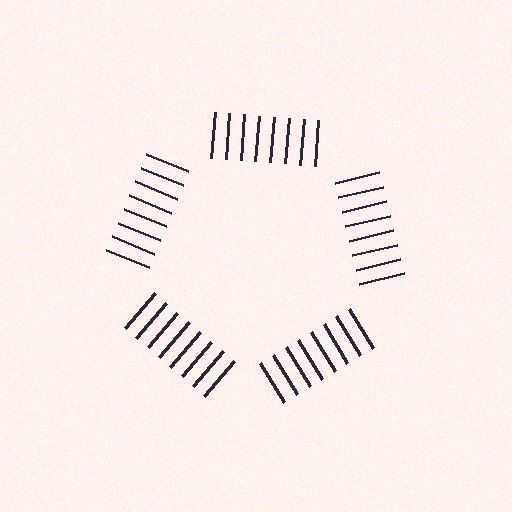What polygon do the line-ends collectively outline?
An illusory pentagon — the line segments terminate on its edges but no continuous stroke is drawn.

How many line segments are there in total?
40 — 8 along each of the 5 edges.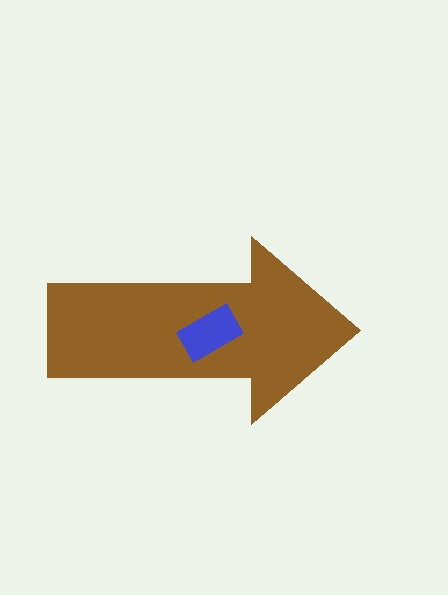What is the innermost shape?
The blue rectangle.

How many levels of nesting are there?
2.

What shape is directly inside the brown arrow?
The blue rectangle.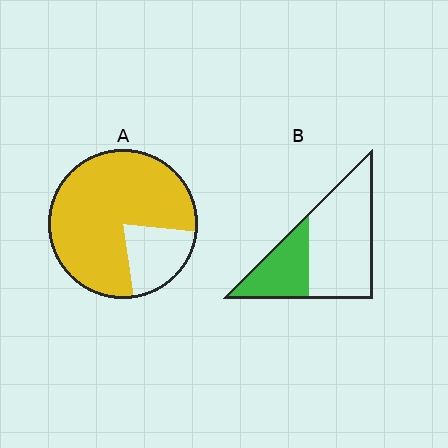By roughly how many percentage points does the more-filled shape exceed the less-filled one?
By roughly 45 percentage points (A over B).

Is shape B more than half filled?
No.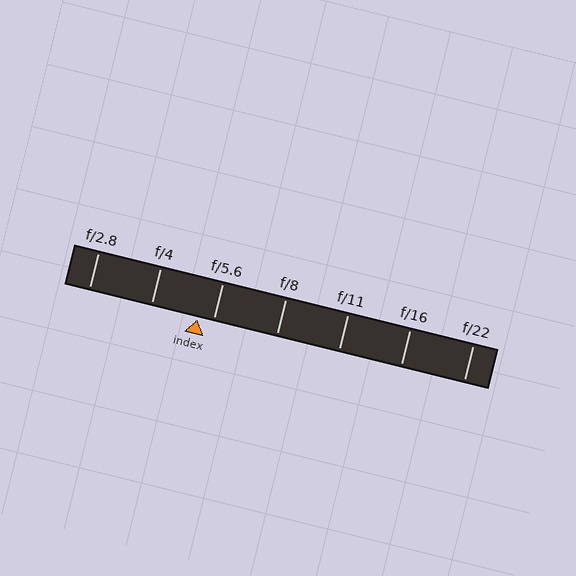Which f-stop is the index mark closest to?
The index mark is closest to f/5.6.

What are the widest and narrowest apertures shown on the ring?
The widest aperture shown is f/2.8 and the narrowest is f/22.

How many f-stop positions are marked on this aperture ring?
There are 7 f-stop positions marked.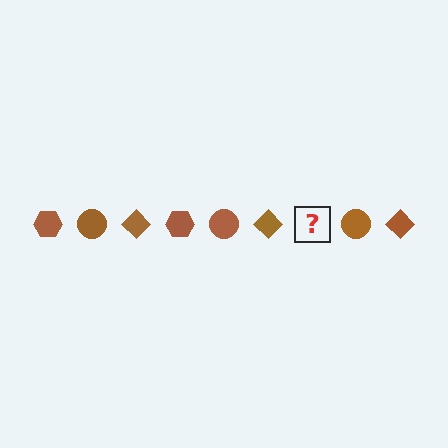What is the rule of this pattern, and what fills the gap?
The rule is that the pattern cycles through hexagon, circle, diamond shapes in brown. The gap should be filled with a brown hexagon.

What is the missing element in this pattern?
The missing element is a brown hexagon.